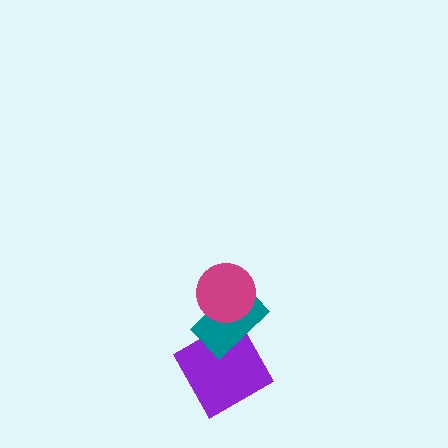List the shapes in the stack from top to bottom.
From top to bottom: the magenta circle, the teal rectangle, the purple square.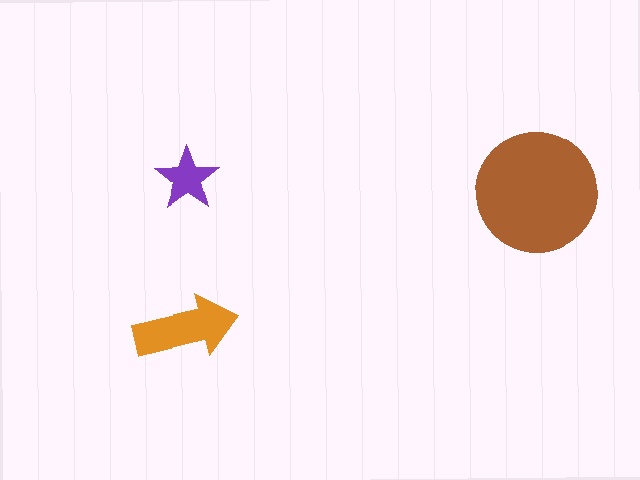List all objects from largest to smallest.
The brown circle, the orange arrow, the purple star.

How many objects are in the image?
There are 3 objects in the image.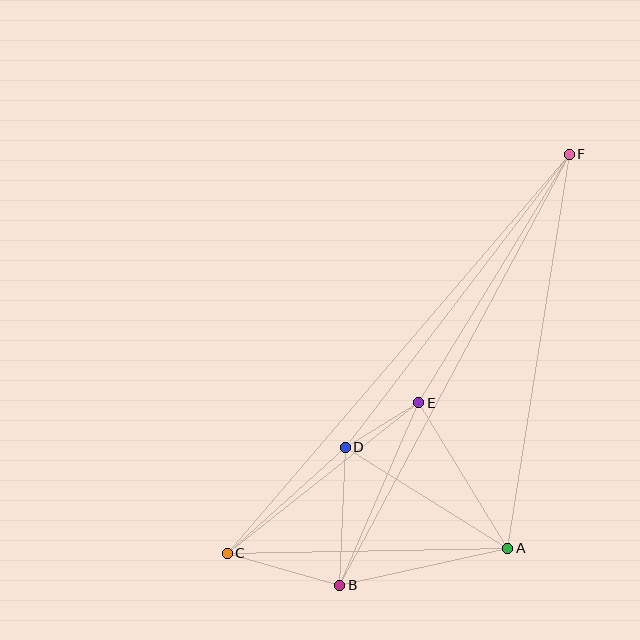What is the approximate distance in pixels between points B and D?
The distance between B and D is approximately 138 pixels.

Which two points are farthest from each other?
Points C and F are farthest from each other.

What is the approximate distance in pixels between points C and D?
The distance between C and D is approximately 159 pixels.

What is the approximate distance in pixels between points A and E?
The distance between A and E is approximately 170 pixels.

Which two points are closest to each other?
Points D and E are closest to each other.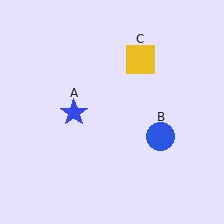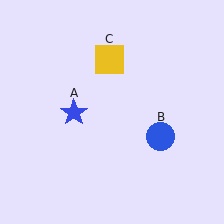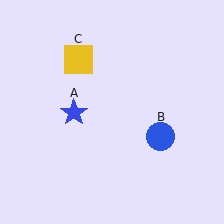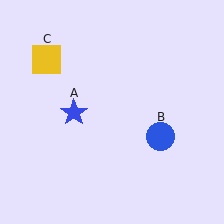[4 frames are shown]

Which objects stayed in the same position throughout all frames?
Blue star (object A) and blue circle (object B) remained stationary.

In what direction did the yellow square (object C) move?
The yellow square (object C) moved left.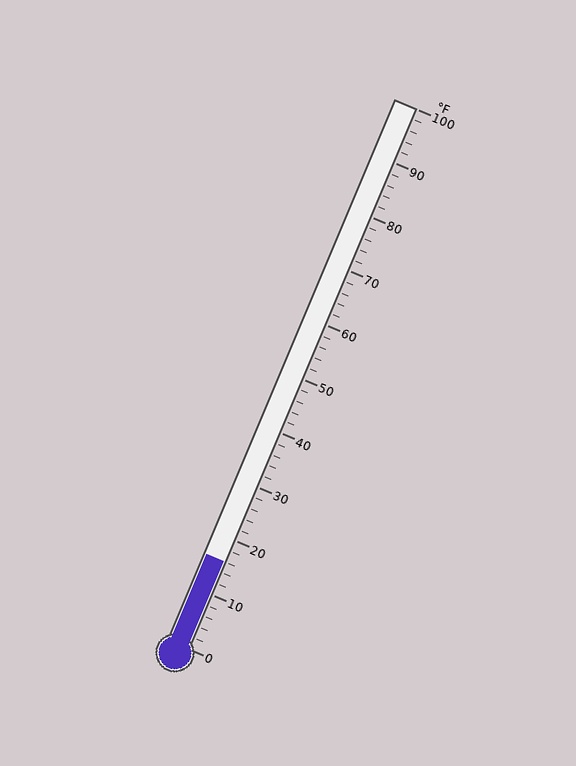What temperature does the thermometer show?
The thermometer shows approximately 16°F.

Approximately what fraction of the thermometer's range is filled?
The thermometer is filled to approximately 15% of its range.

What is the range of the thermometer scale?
The thermometer scale ranges from 0°F to 100°F.